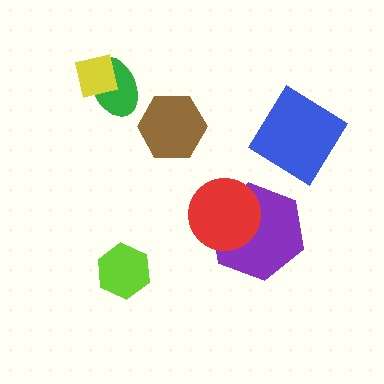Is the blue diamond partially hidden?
No, no other shape covers it.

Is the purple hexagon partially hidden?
Yes, it is partially covered by another shape.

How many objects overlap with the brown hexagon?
0 objects overlap with the brown hexagon.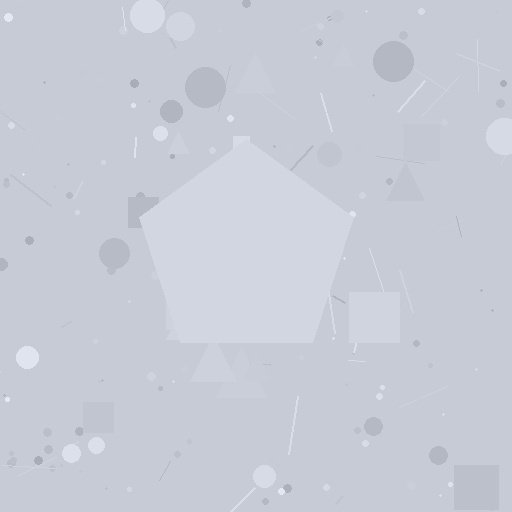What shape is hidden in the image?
A pentagon is hidden in the image.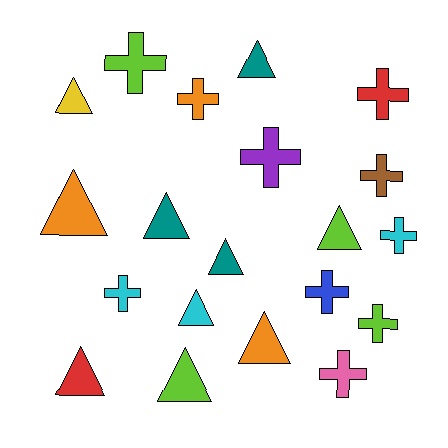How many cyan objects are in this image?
There are 3 cyan objects.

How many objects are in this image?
There are 20 objects.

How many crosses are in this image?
There are 10 crosses.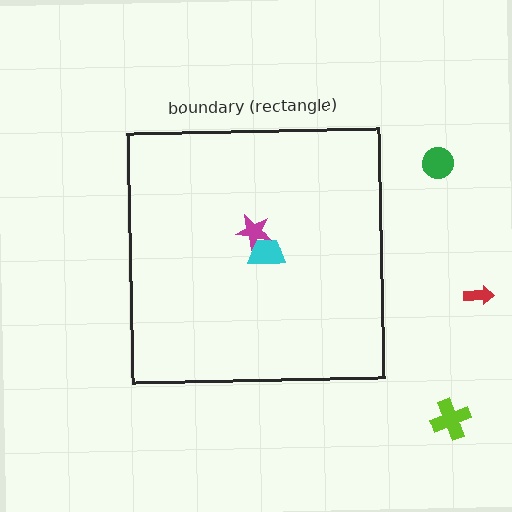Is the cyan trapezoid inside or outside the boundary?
Inside.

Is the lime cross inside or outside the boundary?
Outside.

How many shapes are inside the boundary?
2 inside, 3 outside.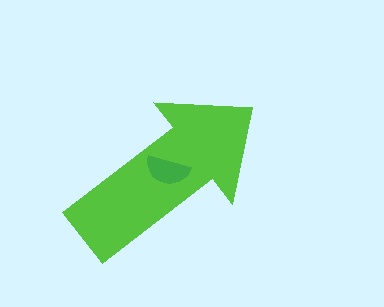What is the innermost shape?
The green semicircle.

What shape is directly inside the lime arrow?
The green semicircle.